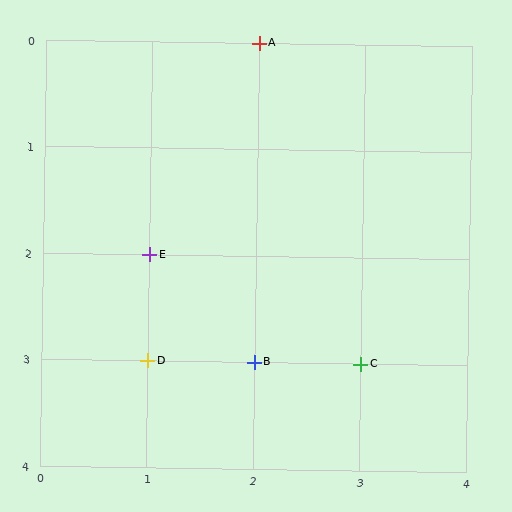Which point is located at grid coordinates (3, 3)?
Point C is at (3, 3).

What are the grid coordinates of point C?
Point C is at grid coordinates (3, 3).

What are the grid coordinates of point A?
Point A is at grid coordinates (2, 0).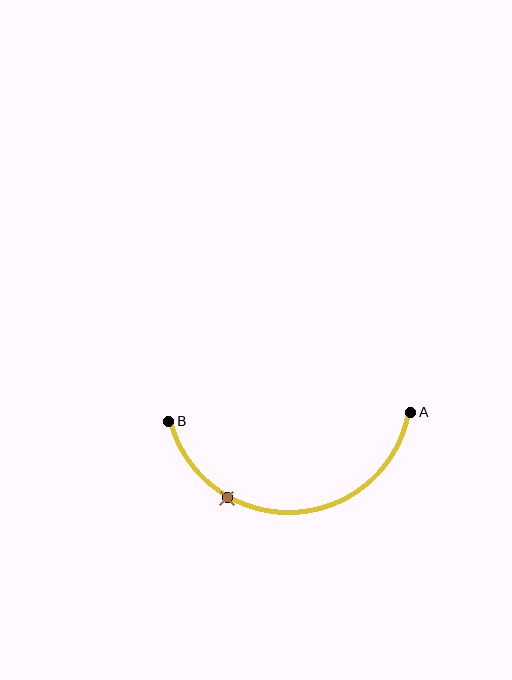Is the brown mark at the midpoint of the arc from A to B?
No. The brown mark lies on the arc but is closer to endpoint B. The arc midpoint would be at the point on the curve equidistant along the arc from both A and B.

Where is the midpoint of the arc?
The arc midpoint is the point on the curve farthest from the straight line joining A and B. It sits below that line.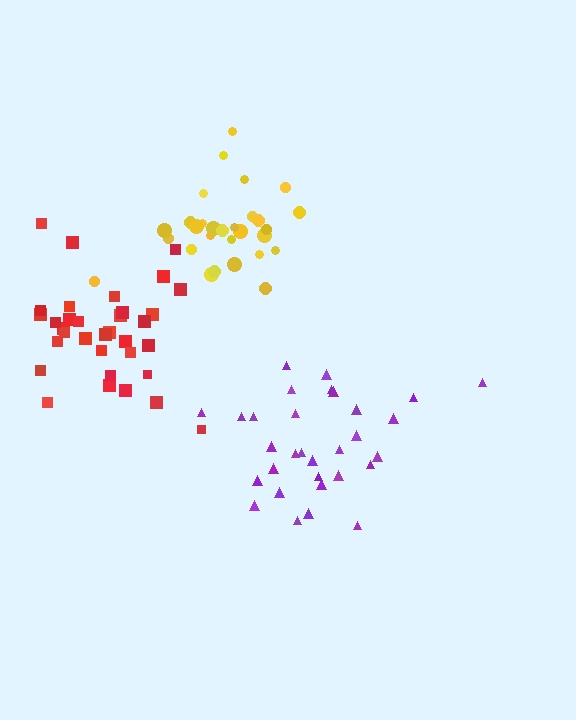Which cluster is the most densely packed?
Yellow.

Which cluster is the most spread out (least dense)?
Purple.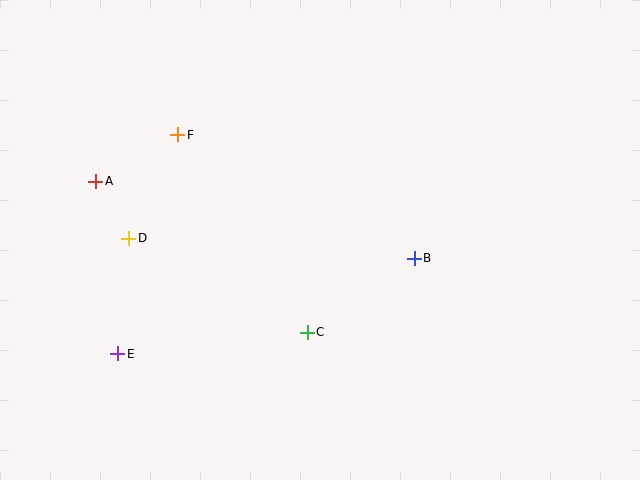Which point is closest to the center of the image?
Point C at (307, 332) is closest to the center.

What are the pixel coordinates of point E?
Point E is at (118, 354).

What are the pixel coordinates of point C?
Point C is at (307, 332).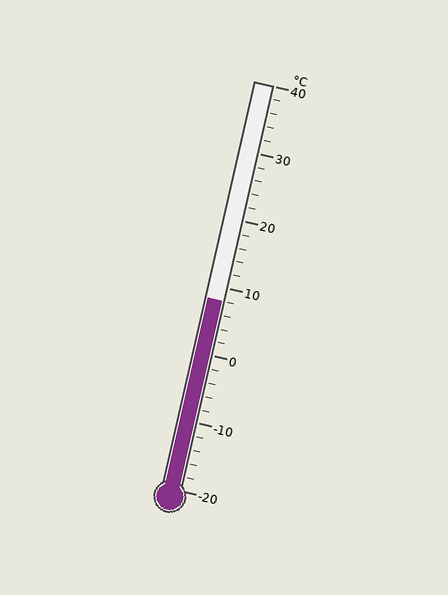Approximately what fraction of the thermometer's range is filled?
The thermometer is filled to approximately 45% of its range.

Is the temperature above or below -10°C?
The temperature is above -10°C.